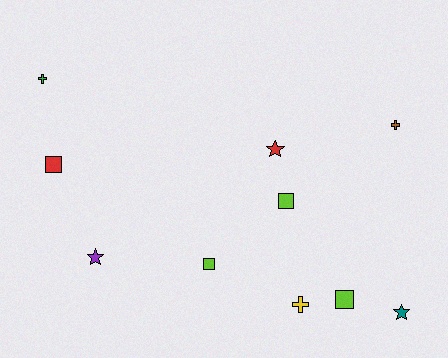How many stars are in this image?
There are 3 stars.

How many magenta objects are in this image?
There are no magenta objects.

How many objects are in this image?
There are 10 objects.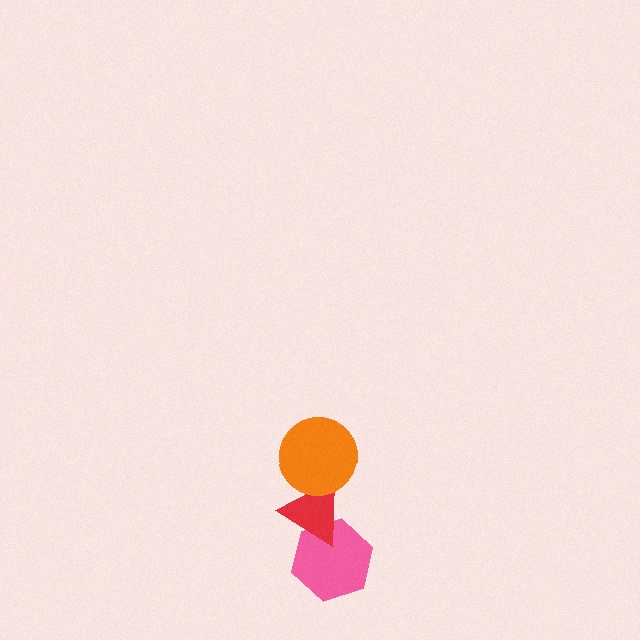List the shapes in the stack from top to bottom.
From top to bottom: the orange circle, the red triangle, the pink hexagon.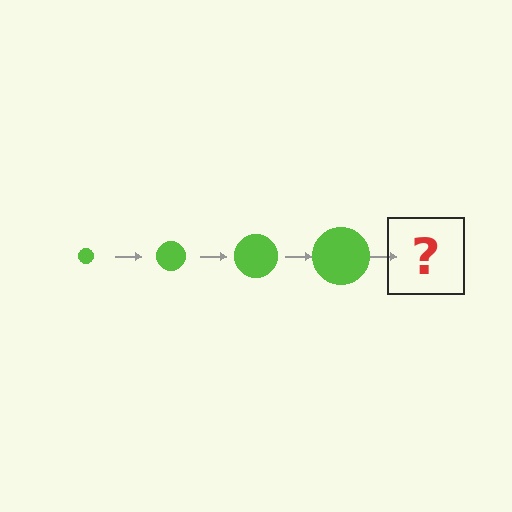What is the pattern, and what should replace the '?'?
The pattern is that the circle gets progressively larger each step. The '?' should be a lime circle, larger than the previous one.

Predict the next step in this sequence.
The next step is a lime circle, larger than the previous one.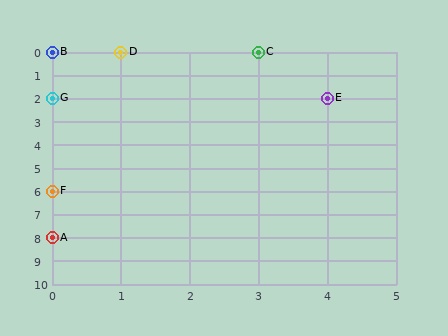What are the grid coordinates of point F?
Point F is at grid coordinates (0, 6).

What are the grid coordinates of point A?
Point A is at grid coordinates (0, 8).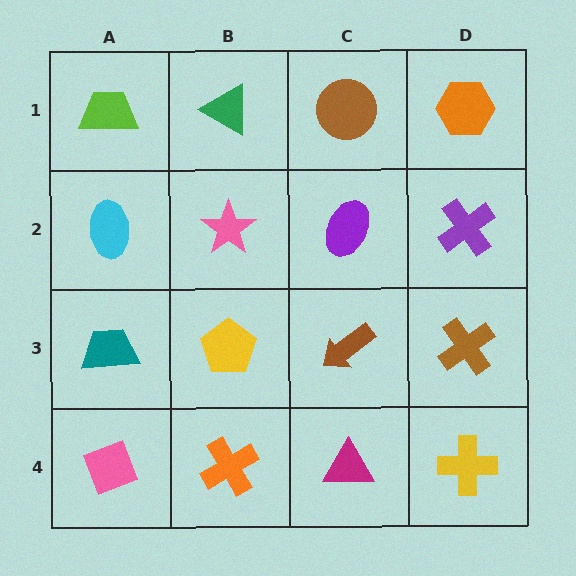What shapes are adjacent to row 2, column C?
A brown circle (row 1, column C), a brown arrow (row 3, column C), a pink star (row 2, column B), a purple cross (row 2, column D).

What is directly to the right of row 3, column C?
A brown cross.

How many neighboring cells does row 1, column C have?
3.